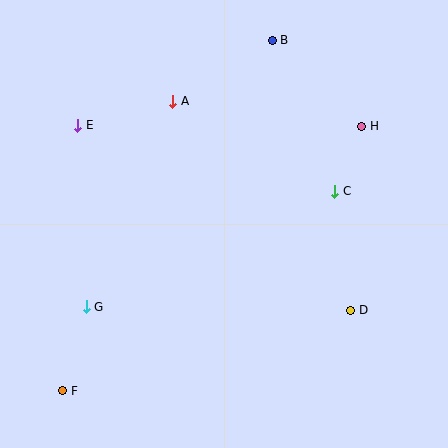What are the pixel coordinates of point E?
Point E is at (78, 125).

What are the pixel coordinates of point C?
Point C is at (335, 191).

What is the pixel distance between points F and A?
The distance between F and A is 310 pixels.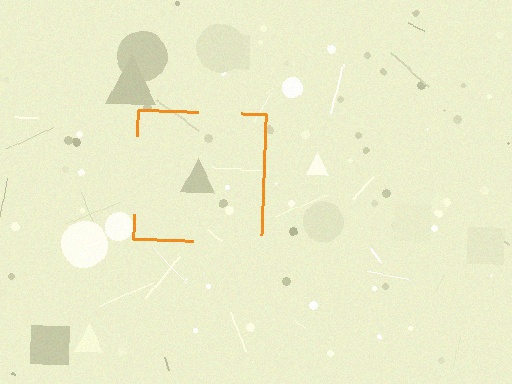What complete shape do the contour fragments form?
The contour fragments form a square.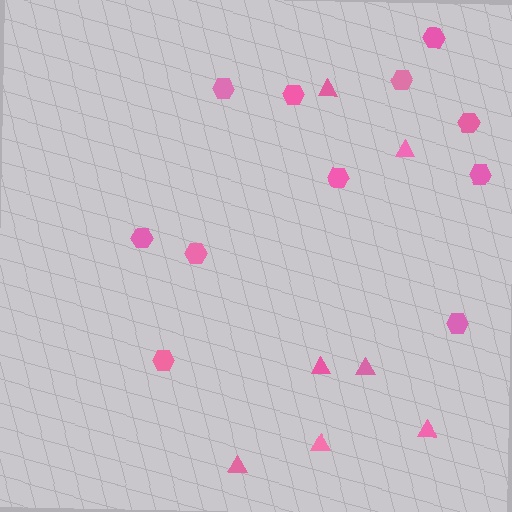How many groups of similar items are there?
There are 2 groups: one group of hexagons (11) and one group of triangles (7).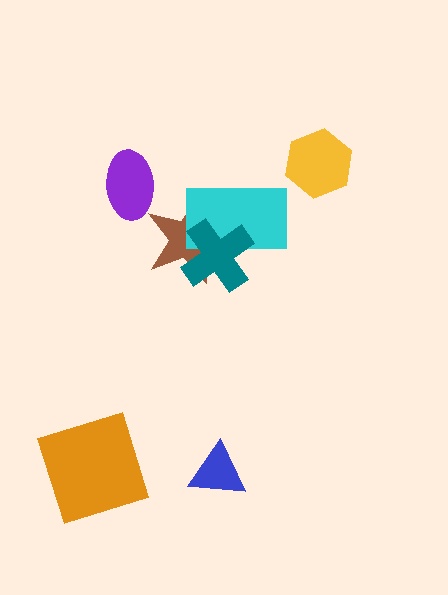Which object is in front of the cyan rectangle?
The teal cross is in front of the cyan rectangle.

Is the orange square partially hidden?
No, no other shape covers it.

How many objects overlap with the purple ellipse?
0 objects overlap with the purple ellipse.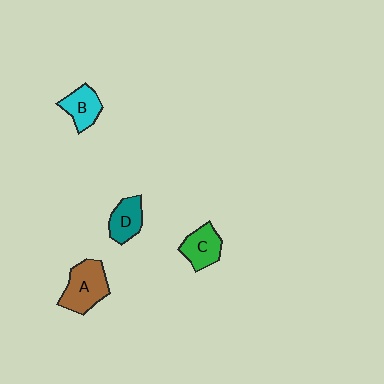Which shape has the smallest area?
Shape D (teal).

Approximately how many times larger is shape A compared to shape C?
Approximately 1.4 times.